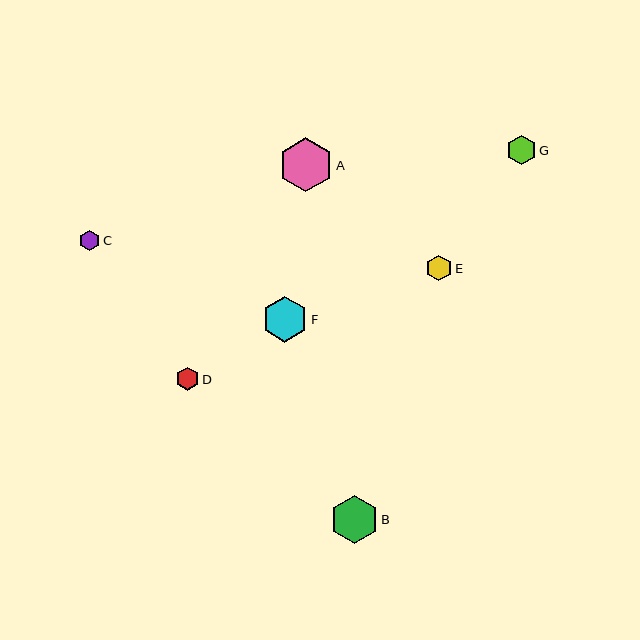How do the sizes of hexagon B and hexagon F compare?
Hexagon B and hexagon F are approximately the same size.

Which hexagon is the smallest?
Hexagon C is the smallest with a size of approximately 20 pixels.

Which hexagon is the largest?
Hexagon A is the largest with a size of approximately 54 pixels.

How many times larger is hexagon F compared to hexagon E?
Hexagon F is approximately 1.8 times the size of hexagon E.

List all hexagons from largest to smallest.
From largest to smallest: A, B, F, G, E, D, C.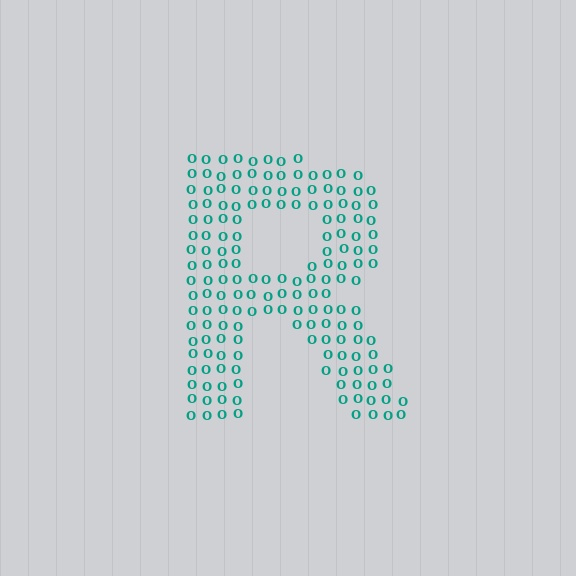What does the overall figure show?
The overall figure shows the letter R.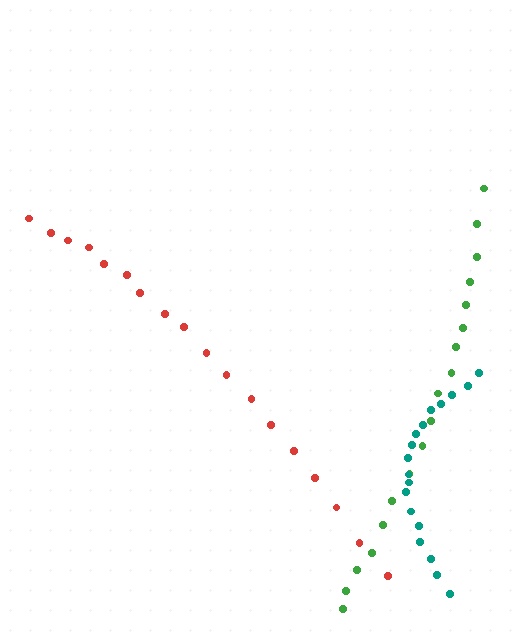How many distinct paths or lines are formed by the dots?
There are 3 distinct paths.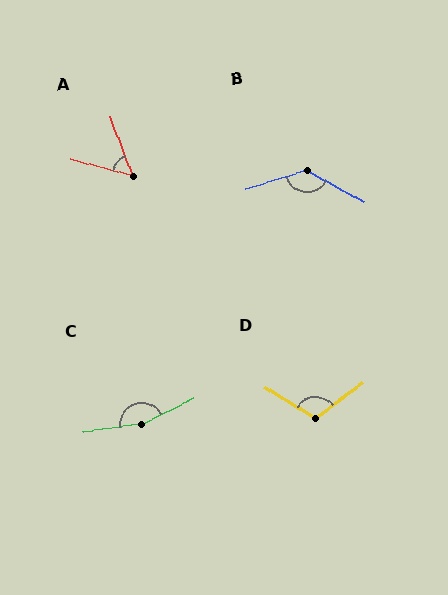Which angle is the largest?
C, at approximately 161 degrees.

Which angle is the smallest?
A, at approximately 55 degrees.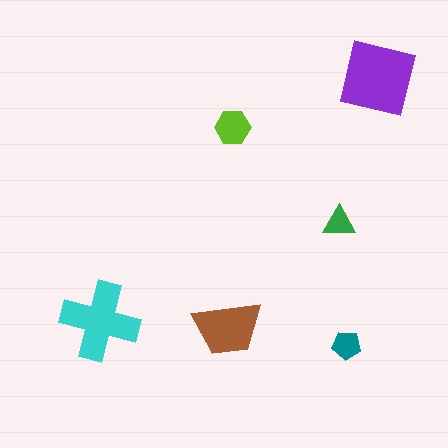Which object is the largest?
The purple square.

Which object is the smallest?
The green triangle.